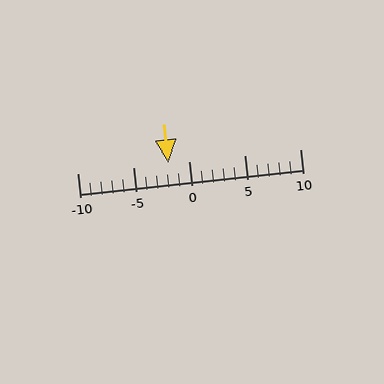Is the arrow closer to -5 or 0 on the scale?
The arrow is closer to 0.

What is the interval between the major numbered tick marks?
The major tick marks are spaced 5 units apart.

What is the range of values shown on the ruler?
The ruler shows values from -10 to 10.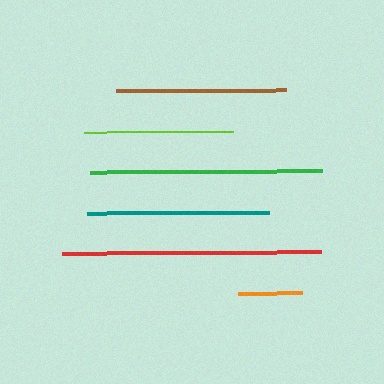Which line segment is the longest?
The red line is the longest at approximately 259 pixels.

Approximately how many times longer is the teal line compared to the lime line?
The teal line is approximately 1.2 times the length of the lime line.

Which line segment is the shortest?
The orange line is the shortest at approximately 64 pixels.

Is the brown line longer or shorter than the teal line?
The teal line is longer than the brown line.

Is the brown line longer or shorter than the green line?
The green line is longer than the brown line.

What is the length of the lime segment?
The lime segment is approximately 149 pixels long.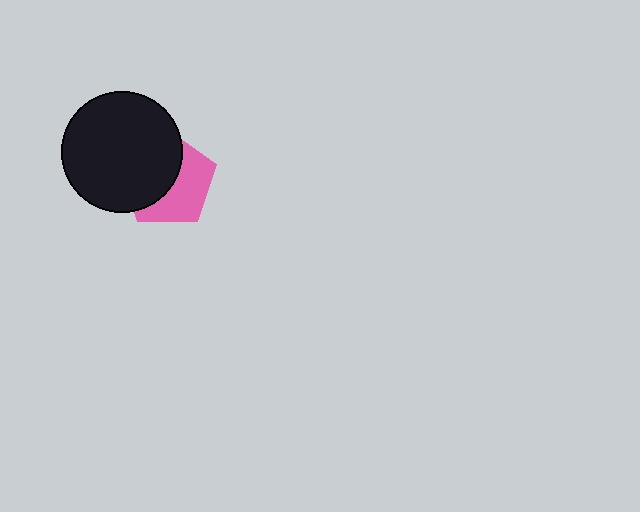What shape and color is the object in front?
The object in front is a black circle.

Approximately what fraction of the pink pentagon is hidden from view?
Roughly 52% of the pink pentagon is hidden behind the black circle.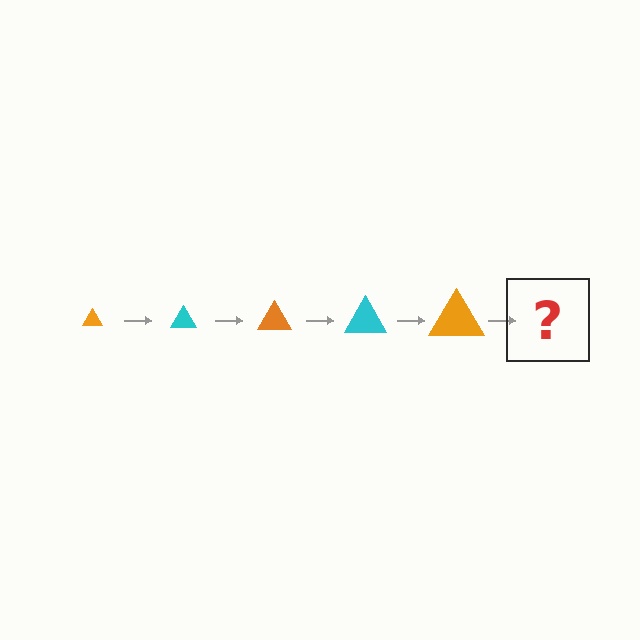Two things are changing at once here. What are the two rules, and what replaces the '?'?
The two rules are that the triangle grows larger each step and the color cycles through orange and cyan. The '?' should be a cyan triangle, larger than the previous one.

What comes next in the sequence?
The next element should be a cyan triangle, larger than the previous one.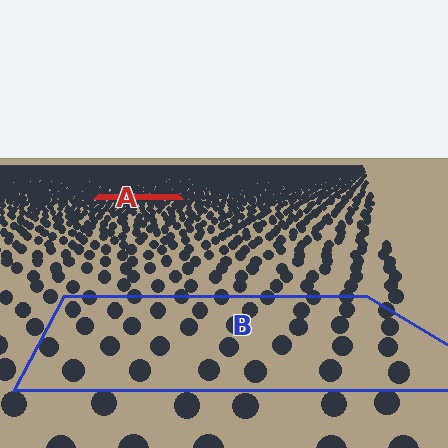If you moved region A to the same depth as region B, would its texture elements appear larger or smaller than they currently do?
They would appear larger. At a closer depth, the same texture elements are projected at a bigger on-screen size.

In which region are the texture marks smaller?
The texture marks are smaller in region A, because it is farther away.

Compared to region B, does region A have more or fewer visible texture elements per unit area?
Region A has more texture elements per unit area — they are packed more densely because it is farther away.